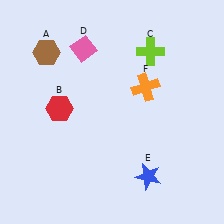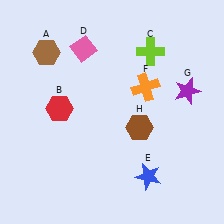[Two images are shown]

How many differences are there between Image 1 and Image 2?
There are 2 differences between the two images.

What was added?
A purple star (G), a brown hexagon (H) were added in Image 2.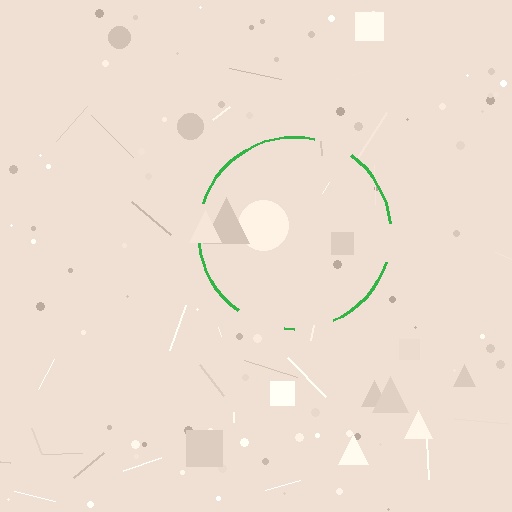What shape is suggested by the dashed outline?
The dashed outline suggests a circle.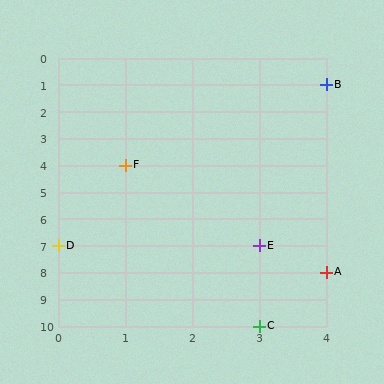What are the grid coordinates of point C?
Point C is at grid coordinates (3, 10).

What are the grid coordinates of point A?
Point A is at grid coordinates (4, 8).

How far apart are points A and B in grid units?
Points A and B are 7 rows apart.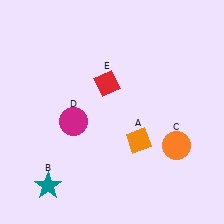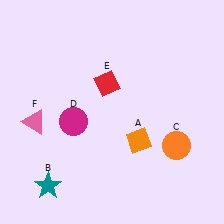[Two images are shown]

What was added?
A pink triangle (F) was added in Image 2.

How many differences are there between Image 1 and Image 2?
There is 1 difference between the two images.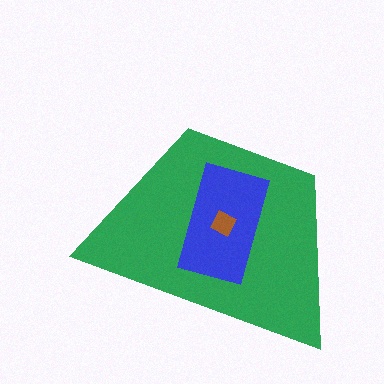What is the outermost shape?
The green trapezoid.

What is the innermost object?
The brown diamond.